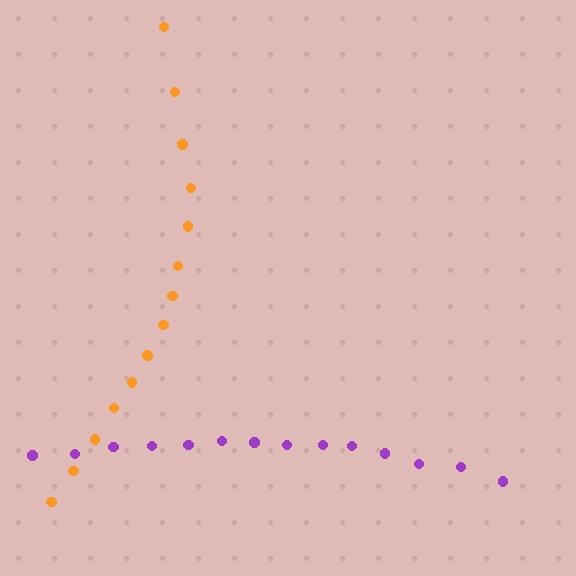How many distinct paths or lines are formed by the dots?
There are 2 distinct paths.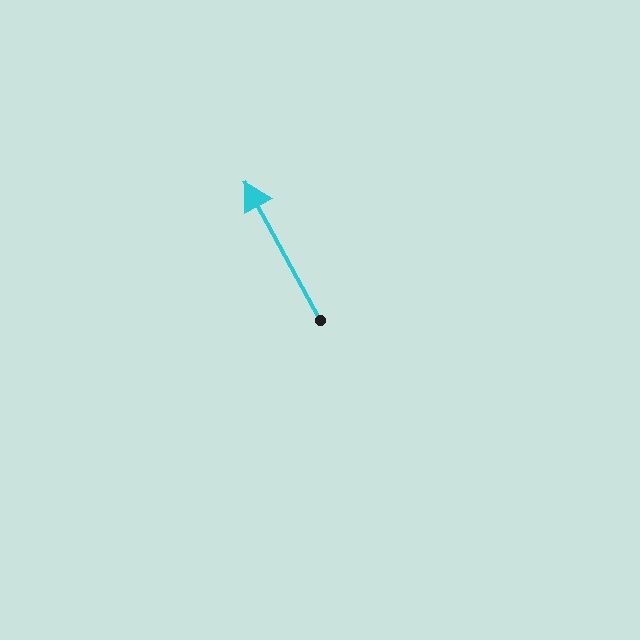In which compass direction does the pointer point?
Northwest.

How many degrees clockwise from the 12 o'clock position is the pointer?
Approximately 332 degrees.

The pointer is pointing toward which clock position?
Roughly 11 o'clock.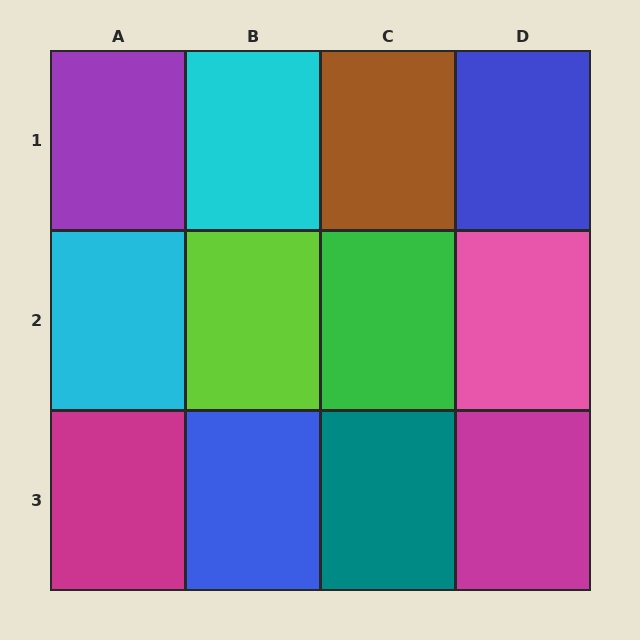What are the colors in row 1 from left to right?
Purple, cyan, brown, blue.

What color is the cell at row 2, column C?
Green.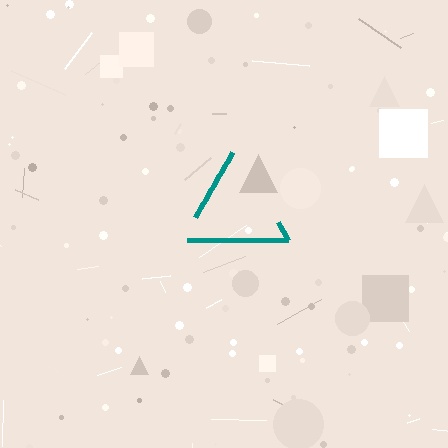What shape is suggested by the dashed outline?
The dashed outline suggests a triangle.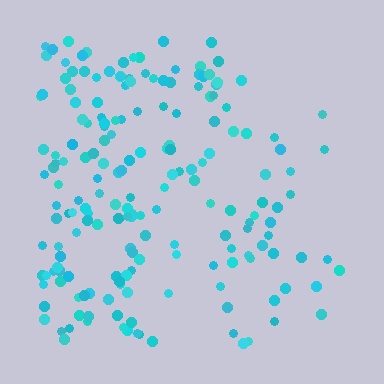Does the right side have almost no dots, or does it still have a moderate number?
Still a moderate number, just noticeably fewer than the left.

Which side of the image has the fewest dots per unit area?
The right.